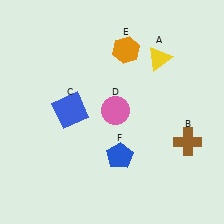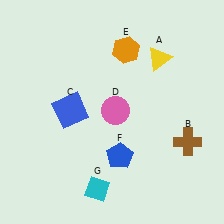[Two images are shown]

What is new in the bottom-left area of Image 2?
A cyan diamond (G) was added in the bottom-left area of Image 2.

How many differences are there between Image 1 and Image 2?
There is 1 difference between the two images.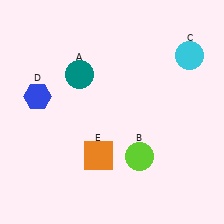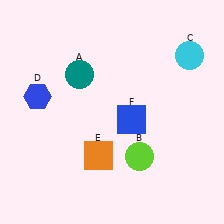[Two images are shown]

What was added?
A blue square (F) was added in Image 2.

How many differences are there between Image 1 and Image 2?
There is 1 difference between the two images.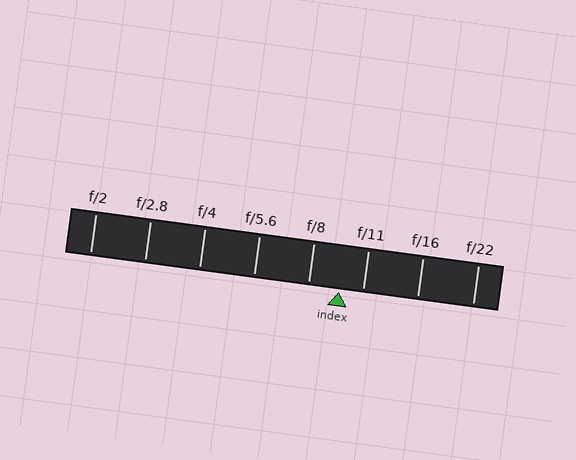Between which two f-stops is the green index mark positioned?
The index mark is between f/8 and f/11.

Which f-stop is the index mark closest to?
The index mark is closest to f/11.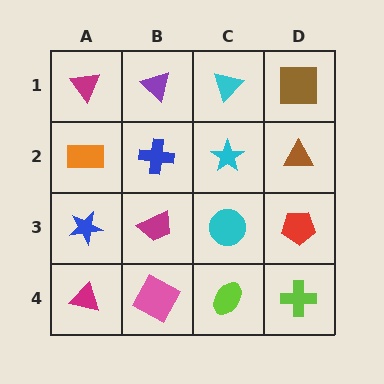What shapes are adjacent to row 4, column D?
A red pentagon (row 3, column D), a lime ellipse (row 4, column C).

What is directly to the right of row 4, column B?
A lime ellipse.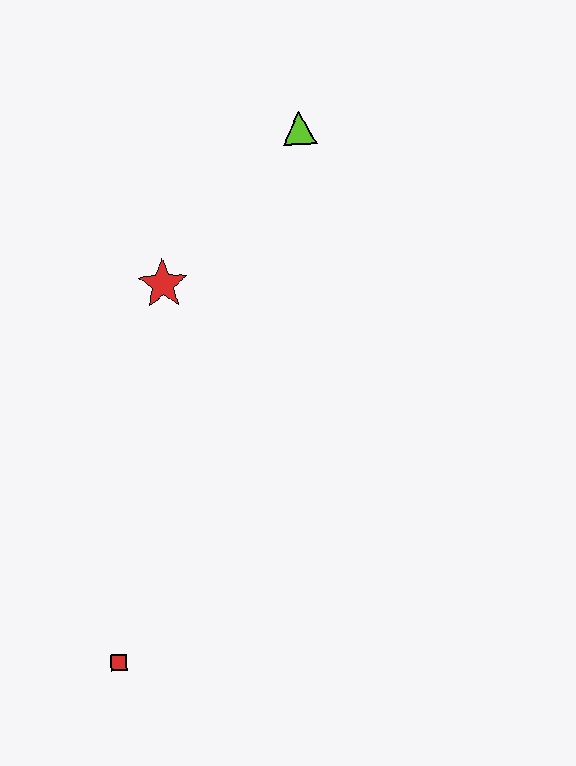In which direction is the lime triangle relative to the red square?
The lime triangle is above the red square.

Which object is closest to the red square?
The red star is closest to the red square.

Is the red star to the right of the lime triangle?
No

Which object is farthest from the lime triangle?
The red square is farthest from the lime triangle.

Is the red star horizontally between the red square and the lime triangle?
Yes